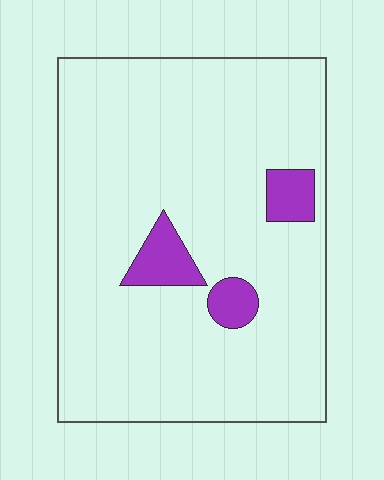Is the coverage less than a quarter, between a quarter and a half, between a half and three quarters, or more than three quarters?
Less than a quarter.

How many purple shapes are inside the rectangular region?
3.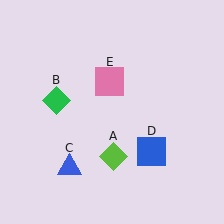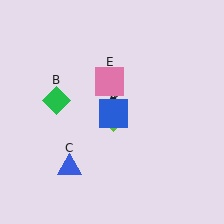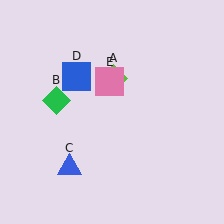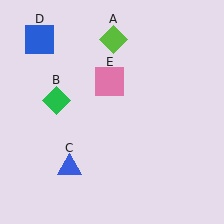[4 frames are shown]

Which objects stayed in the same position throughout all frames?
Green diamond (object B) and blue triangle (object C) and pink square (object E) remained stationary.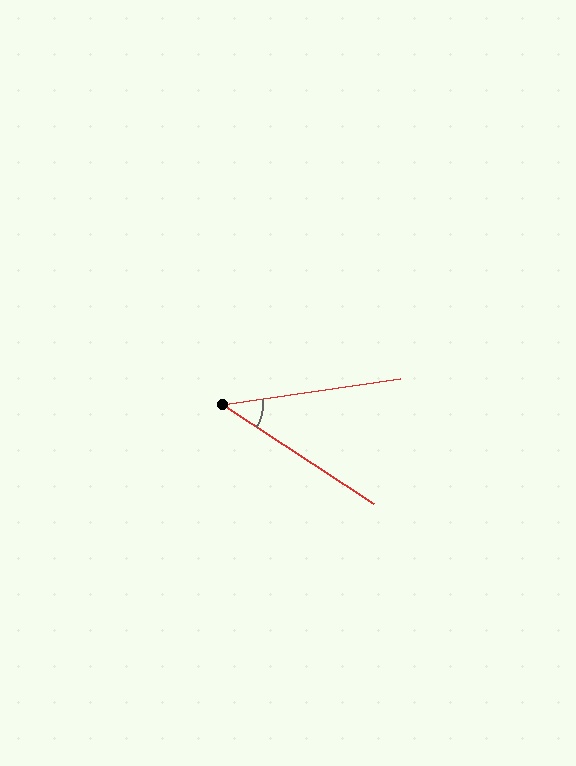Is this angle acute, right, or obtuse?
It is acute.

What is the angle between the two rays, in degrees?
Approximately 41 degrees.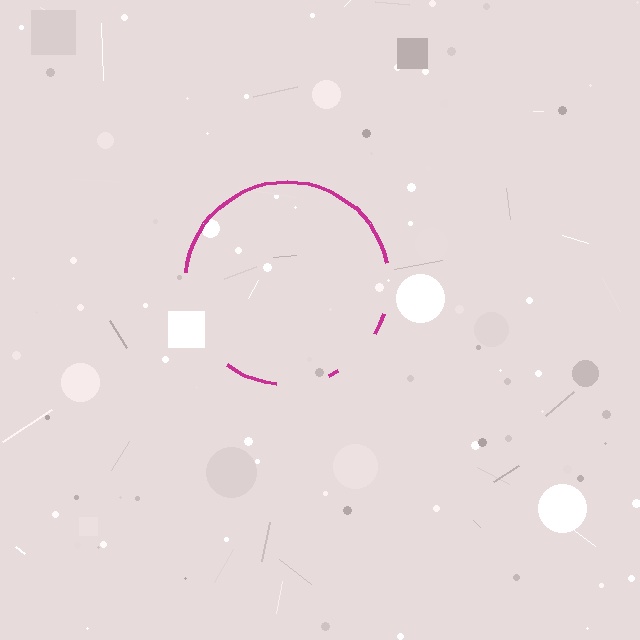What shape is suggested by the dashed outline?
The dashed outline suggests a circle.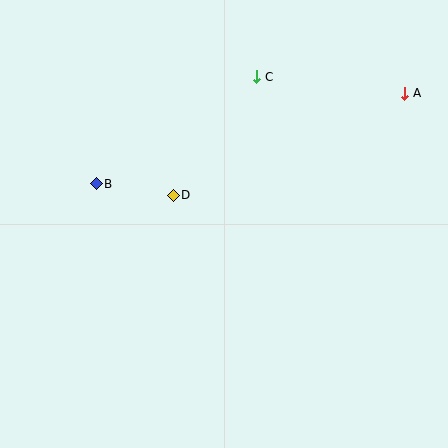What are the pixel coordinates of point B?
Point B is at (96, 184).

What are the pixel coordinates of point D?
Point D is at (173, 195).